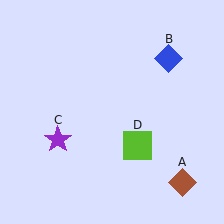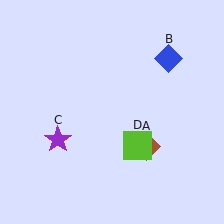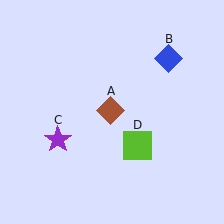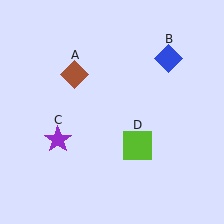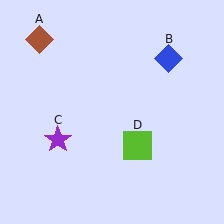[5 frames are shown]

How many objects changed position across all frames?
1 object changed position: brown diamond (object A).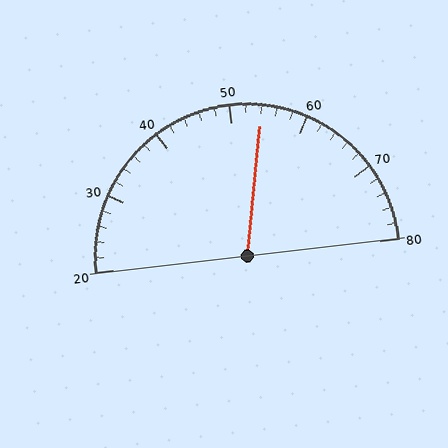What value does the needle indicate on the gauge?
The needle indicates approximately 54.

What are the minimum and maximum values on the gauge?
The gauge ranges from 20 to 80.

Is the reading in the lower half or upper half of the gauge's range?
The reading is in the upper half of the range (20 to 80).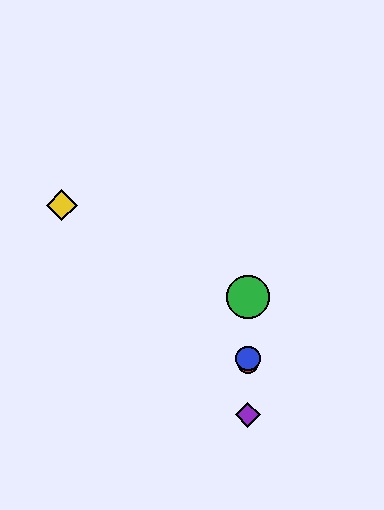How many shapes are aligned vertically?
4 shapes (the red circle, the blue circle, the green circle, the purple diamond) are aligned vertically.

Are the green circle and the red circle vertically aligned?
Yes, both are at x≈248.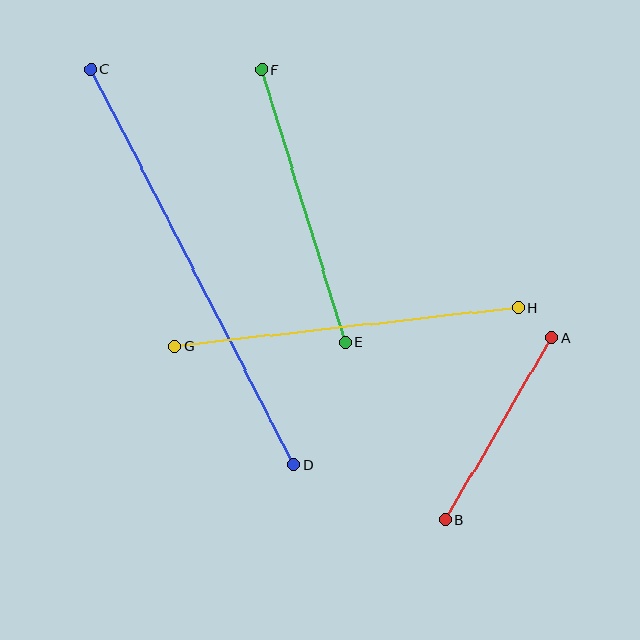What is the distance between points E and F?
The distance is approximately 285 pixels.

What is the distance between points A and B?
The distance is approximately 211 pixels.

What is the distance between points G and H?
The distance is approximately 346 pixels.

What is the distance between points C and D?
The distance is approximately 444 pixels.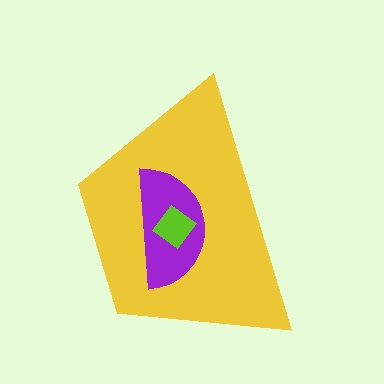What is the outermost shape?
The yellow trapezoid.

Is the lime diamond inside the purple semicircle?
Yes.